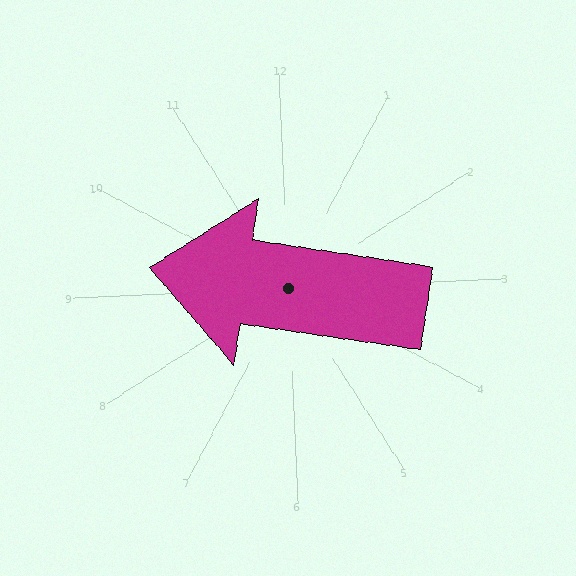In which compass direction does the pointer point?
West.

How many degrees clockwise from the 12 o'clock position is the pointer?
Approximately 281 degrees.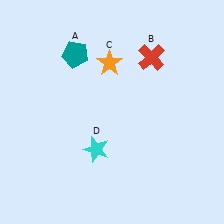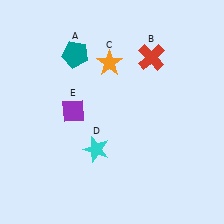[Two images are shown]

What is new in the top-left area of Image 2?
A purple diamond (E) was added in the top-left area of Image 2.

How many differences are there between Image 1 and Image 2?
There is 1 difference between the two images.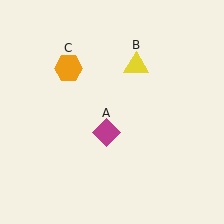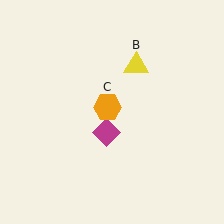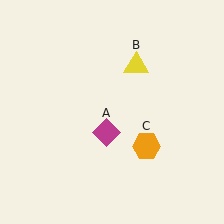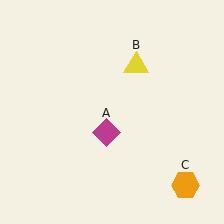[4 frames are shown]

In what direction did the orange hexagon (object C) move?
The orange hexagon (object C) moved down and to the right.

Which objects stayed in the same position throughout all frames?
Magenta diamond (object A) and yellow triangle (object B) remained stationary.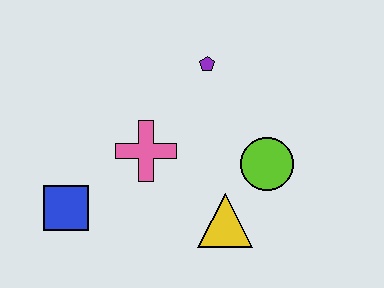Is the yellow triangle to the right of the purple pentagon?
Yes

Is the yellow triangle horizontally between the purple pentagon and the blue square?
No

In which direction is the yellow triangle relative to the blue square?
The yellow triangle is to the right of the blue square.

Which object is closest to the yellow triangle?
The lime circle is closest to the yellow triangle.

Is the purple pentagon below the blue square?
No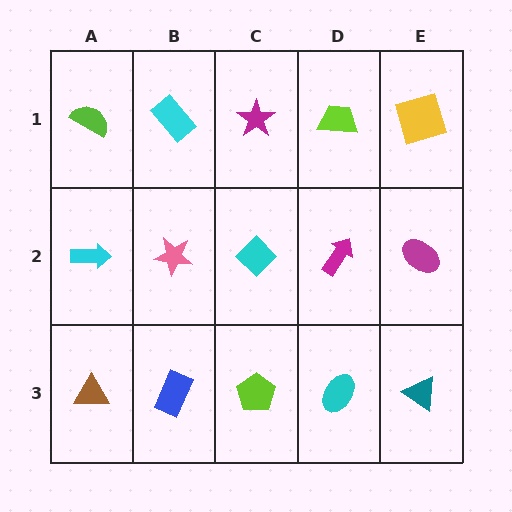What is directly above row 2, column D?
A lime trapezoid.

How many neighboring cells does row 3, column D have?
3.